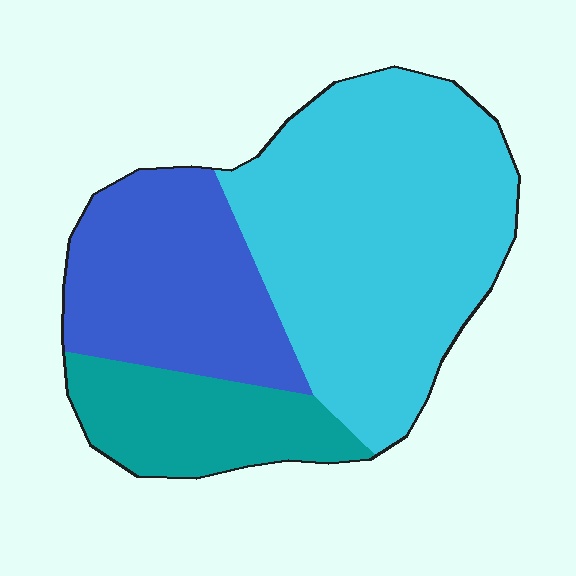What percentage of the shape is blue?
Blue takes up about one quarter (1/4) of the shape.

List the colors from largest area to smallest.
From largest to smallest: cyan, blue, teal.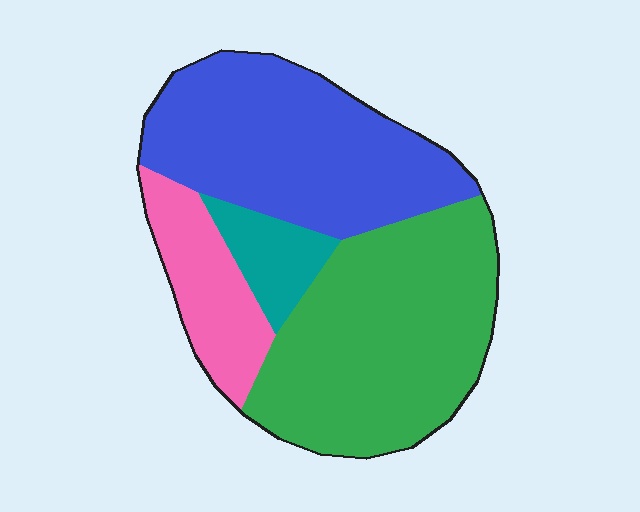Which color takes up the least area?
Teal, at roughly 10%.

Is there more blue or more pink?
Blue.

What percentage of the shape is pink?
Pink covers 14% of the shape.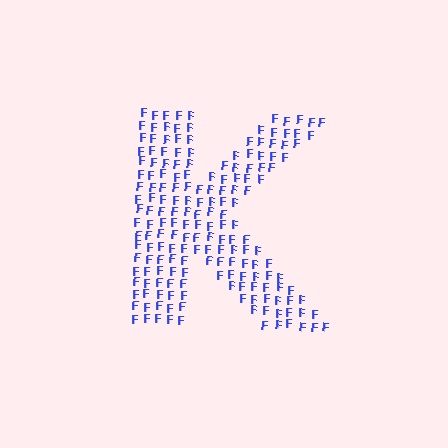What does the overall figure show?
The overall figure shows the letter K.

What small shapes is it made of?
It is made of small letter F's.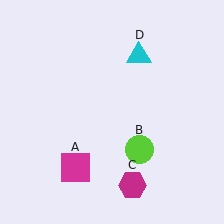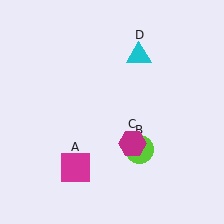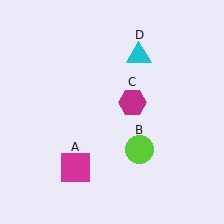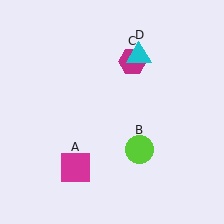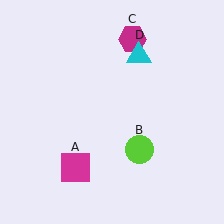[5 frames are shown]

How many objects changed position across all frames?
1 object changed position: magenta hexagon (object C).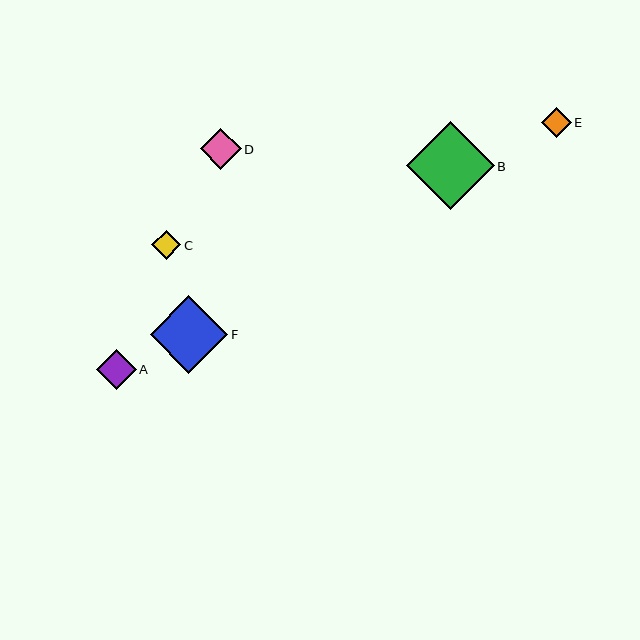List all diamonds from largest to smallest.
From largest to smallest: B, F, D, A, E, C.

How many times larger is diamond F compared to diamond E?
Diamond F is approximately 2.6 times the size of diamond E.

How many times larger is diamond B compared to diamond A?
Diamond B is approximately 2.2 times the size of diamond A.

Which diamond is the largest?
Diamond B is the largest with a size of approximately 88 pixels.